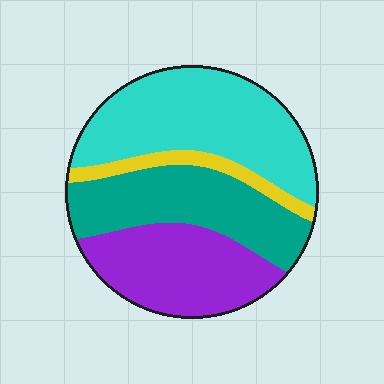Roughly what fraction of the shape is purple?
Purple takes up between a sixth and a third of the shape.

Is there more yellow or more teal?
Teal.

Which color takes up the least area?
Yellow, at roughly 10%.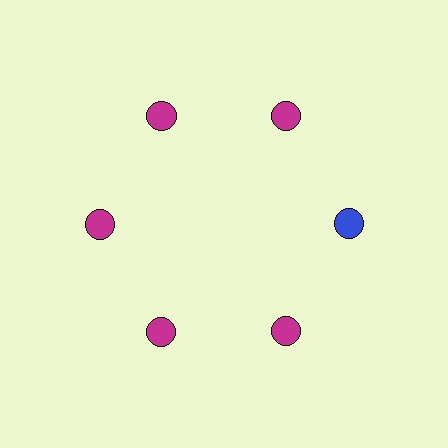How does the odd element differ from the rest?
It has a different color: blue instead of magenta.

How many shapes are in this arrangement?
There are 6 shapes arranged in a ring pattern.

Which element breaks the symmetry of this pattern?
The blue circle at roughly the 3 o'clock position breaks the symmetry. All other shapes are magenta circles.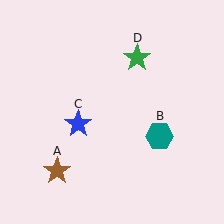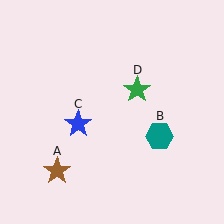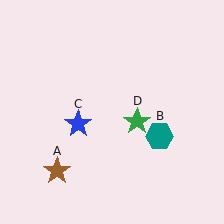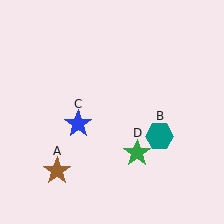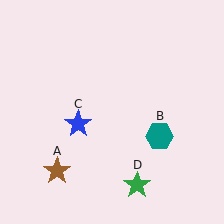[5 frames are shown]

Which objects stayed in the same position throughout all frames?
Brown star (object A) and teal hexagon (object B) and blue star (object C) remained stationary.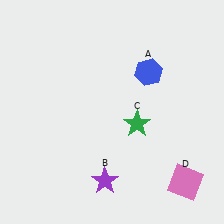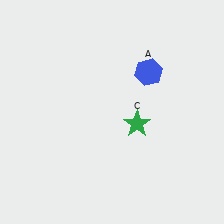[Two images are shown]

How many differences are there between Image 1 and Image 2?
There are 2 differences between the two images.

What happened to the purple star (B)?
The purple star (B) was removed in Image 2. It was in the bottom-left area of Image 1.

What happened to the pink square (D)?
The pink square (D) was removed in Image 2. It was in the bottom-right area of Image 1.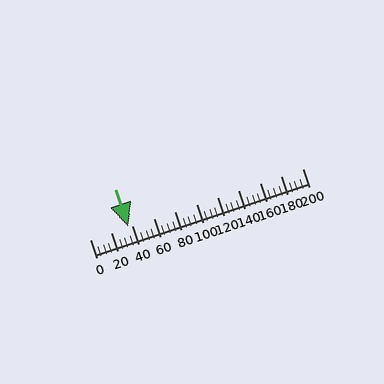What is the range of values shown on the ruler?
The ruler shows values from 0 to 200.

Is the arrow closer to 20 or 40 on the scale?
The arrow is closer to 40.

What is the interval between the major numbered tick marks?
The major tick marks are spaced 20 units apart.